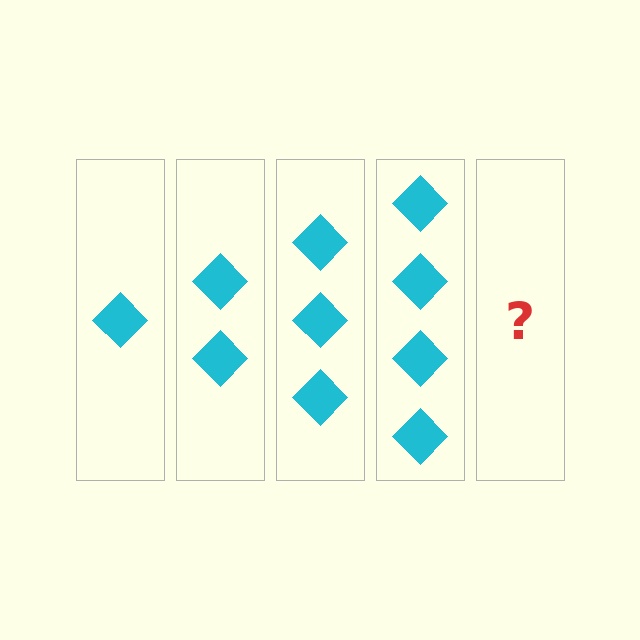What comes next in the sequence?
The next element should be 5 diamonds.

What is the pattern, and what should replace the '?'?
The pattern is that each step adds one more diamond. The '?' should be 5 diamonds.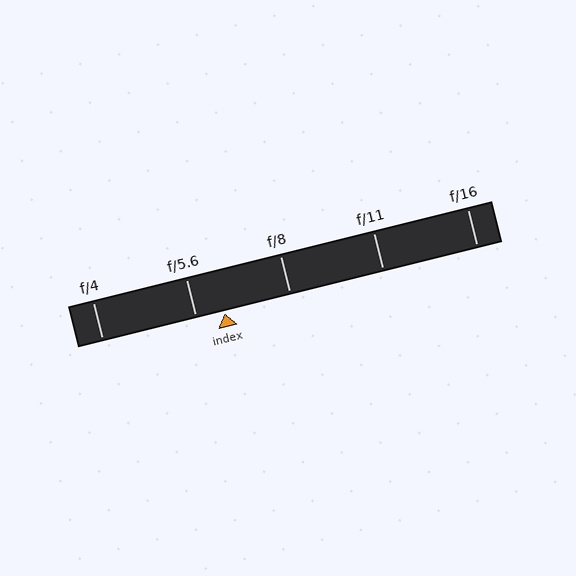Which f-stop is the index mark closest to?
The index mark is closest to f/5.6.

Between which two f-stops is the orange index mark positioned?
The index mark is between f/5.6 and f/8.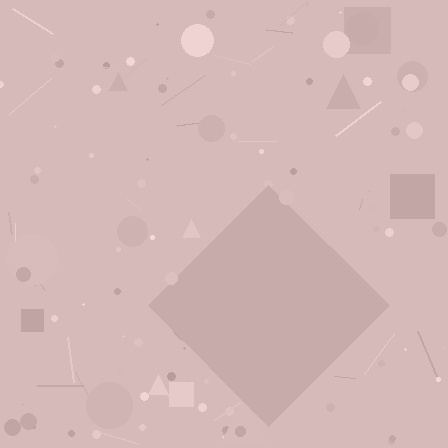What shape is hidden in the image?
A diamond is hidden in the image.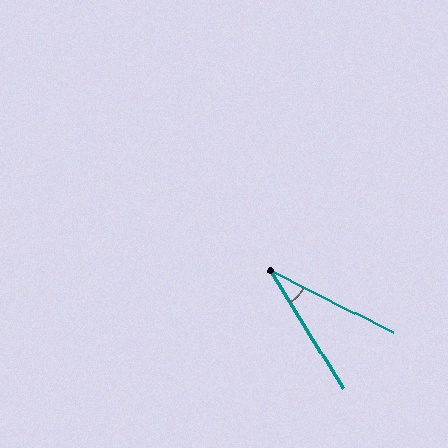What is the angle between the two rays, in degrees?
Approximately 31 degrees.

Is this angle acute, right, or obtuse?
It is acute.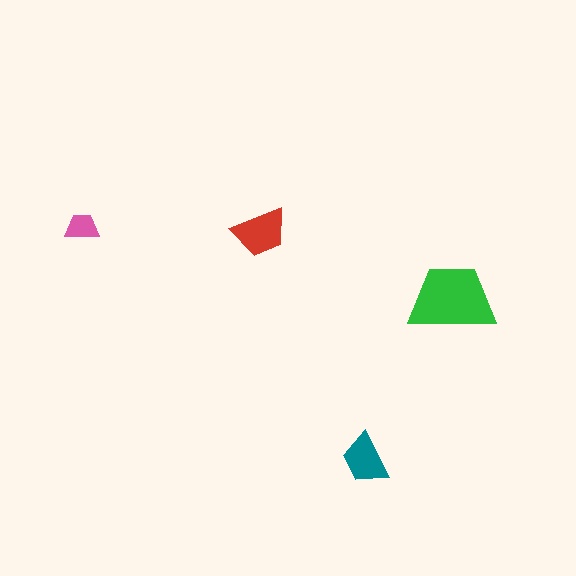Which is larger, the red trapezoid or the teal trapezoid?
The red one.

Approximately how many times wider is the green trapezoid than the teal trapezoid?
About 1.5 times wider.